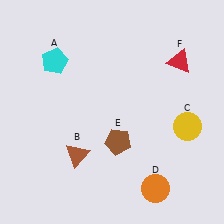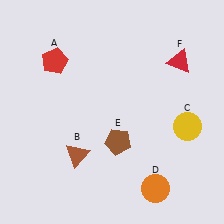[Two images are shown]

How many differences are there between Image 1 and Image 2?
There is 1 difference between the two images.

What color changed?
The pentagon (A) changed from cyan in Image 1 to red in Image 2.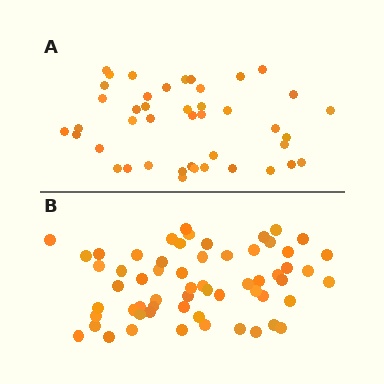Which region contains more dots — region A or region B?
Region B (the bottom region) has more dots.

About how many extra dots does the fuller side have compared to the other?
Region B has approximately 15 more dots than region A.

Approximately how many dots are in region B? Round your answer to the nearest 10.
About 60 dots.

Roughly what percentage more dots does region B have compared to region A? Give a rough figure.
About 40% more.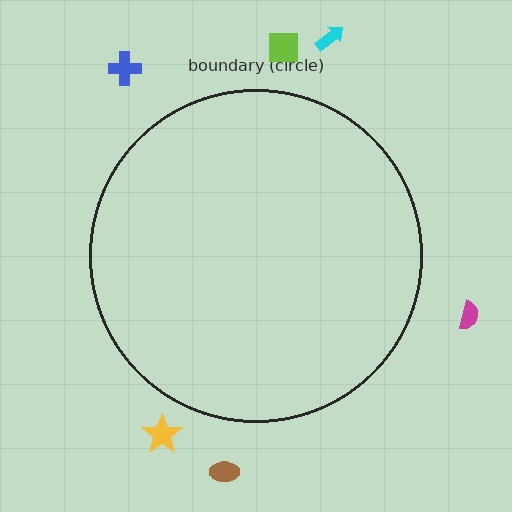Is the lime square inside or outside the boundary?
Outside.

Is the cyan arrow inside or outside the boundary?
Outside.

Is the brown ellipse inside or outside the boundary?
Outside.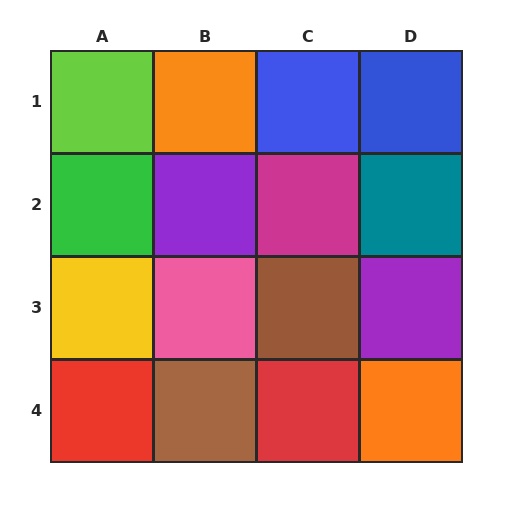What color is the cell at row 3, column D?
Purple.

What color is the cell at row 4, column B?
Brown.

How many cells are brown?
2 cells are brown.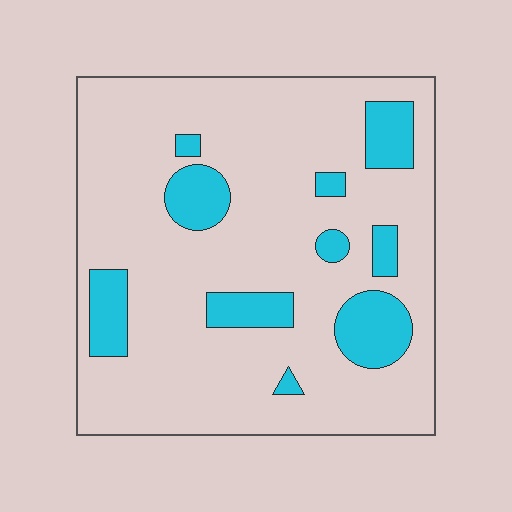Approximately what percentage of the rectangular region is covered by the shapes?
Approximately 15%.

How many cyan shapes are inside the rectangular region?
10.